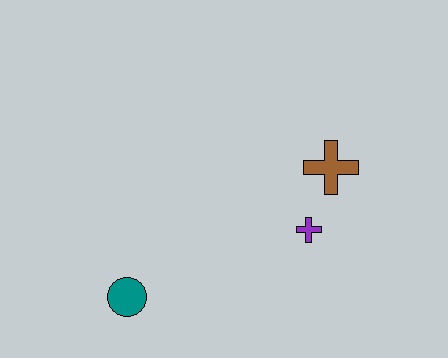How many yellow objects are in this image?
There are no yellow objects.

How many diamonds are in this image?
There are no diamonds.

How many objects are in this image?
There are 3 objects.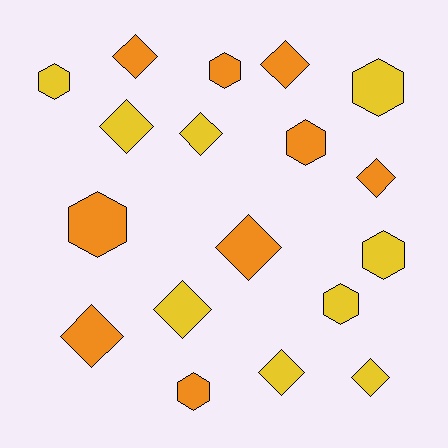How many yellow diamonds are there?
There are 5 yellow diamonds.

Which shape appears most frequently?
Diamond, with 10 objects.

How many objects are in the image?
There are 18 objects.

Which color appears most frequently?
Yellow, with 9 objects.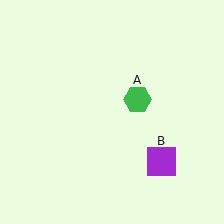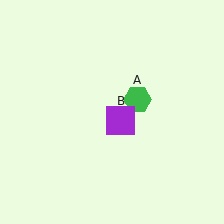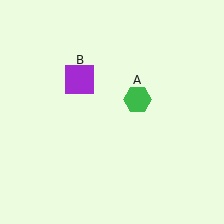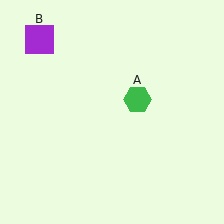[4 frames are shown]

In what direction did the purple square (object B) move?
The purple square (object B) moved up and to the left.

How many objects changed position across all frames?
1 object changed position: purple square (object B).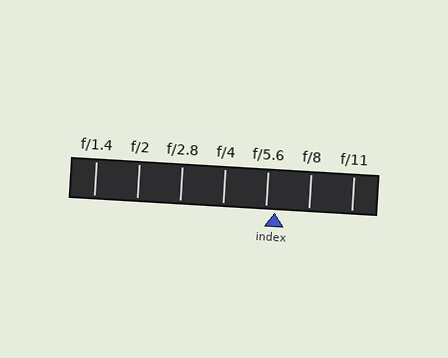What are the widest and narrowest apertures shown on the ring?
The widest aperture shown is f/1.4 and the narrowest is f/11.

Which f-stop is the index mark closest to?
The index mark is closest to f/5.6.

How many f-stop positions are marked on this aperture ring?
There are 7 f-stop positions marked.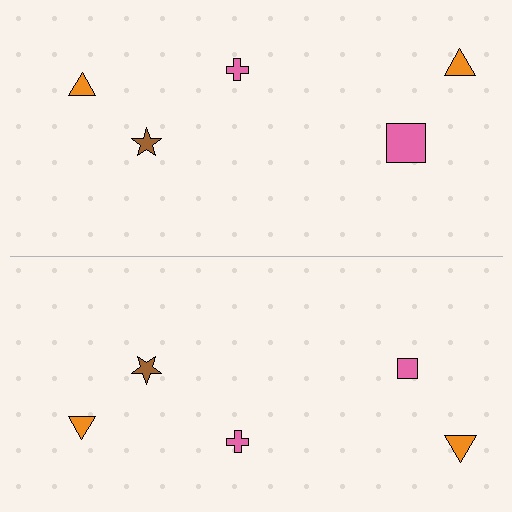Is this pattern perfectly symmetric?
No, the pattern is not perfectly symmetric. The pink square on the bottom side has a different size than its mirror counterpart.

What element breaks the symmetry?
The pink square on the bottom side has a different size than its mirror counterpart.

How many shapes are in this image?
There are 10 shapes in this image.